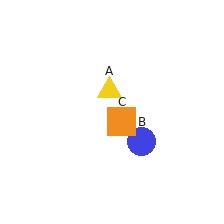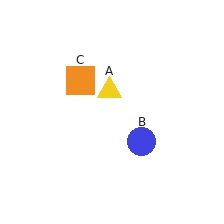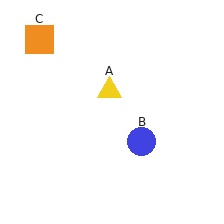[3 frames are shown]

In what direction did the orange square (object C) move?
The orange square (object C) moved up and to the left.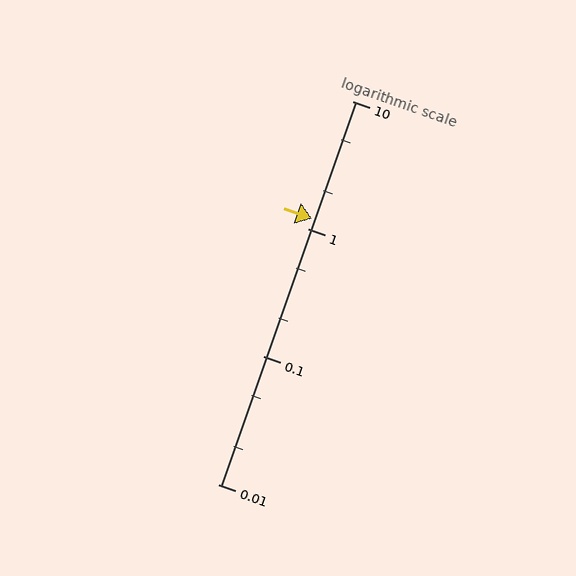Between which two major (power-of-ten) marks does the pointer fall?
The pointer is between 1 and 10.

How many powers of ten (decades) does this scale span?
The scale spans 3 decades, from 0.01 to 10.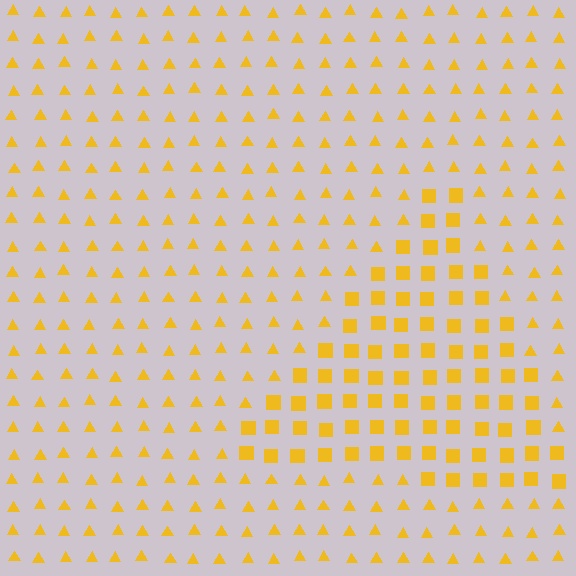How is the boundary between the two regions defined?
The boundary is defined by a change in element shape: squares inside vs. triangles outside. All elements share the same color and spacing.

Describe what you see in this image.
The image is filled with small yellow elements arranged in a uniform grid. A triangle-shaped region contains squares, while the surrounding area contains triangles. The boundary is defined purely by the change in element shape.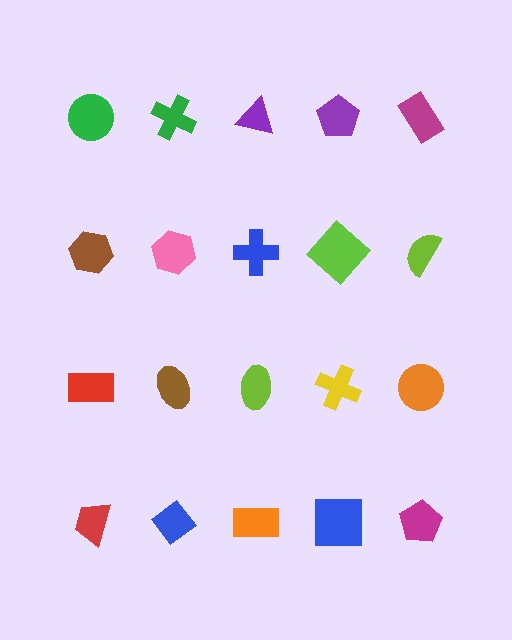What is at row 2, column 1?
A brown hexagon.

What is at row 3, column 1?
A red rectangle.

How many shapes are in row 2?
5 shapes.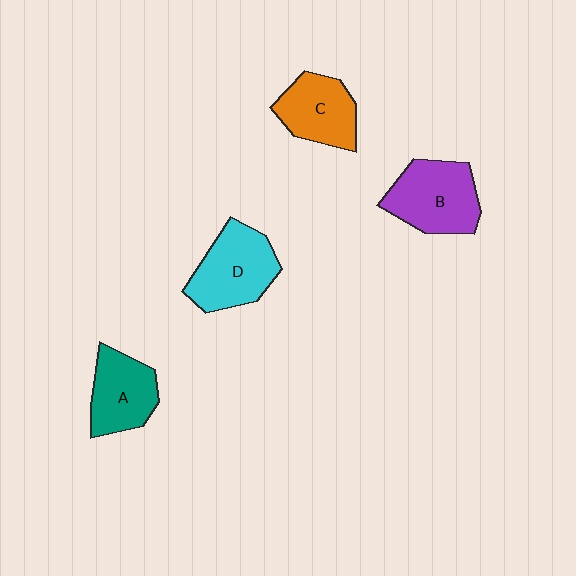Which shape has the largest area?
Shape B (purple).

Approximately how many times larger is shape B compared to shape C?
Approximately 1.2 times.